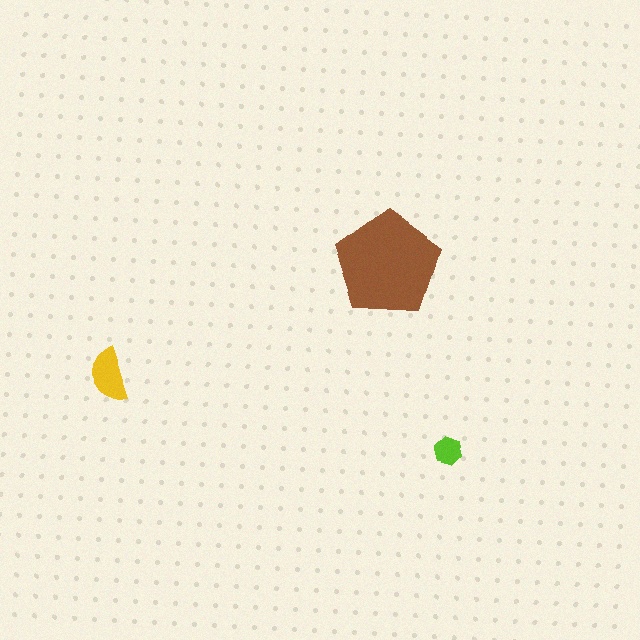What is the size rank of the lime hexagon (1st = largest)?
3rd.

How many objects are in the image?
There are 3 objects in the image.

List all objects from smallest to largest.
The lime hexagon, the yellow semicircle, the brown pentagon.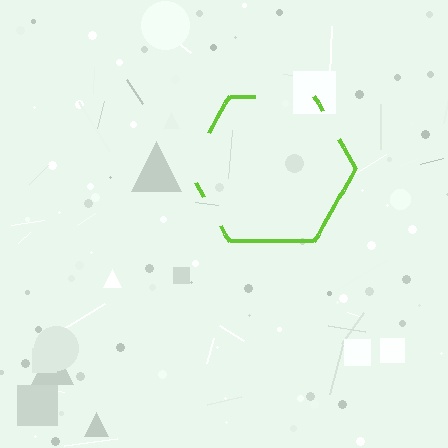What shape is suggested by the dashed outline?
The dashed outline suggests a hexagon.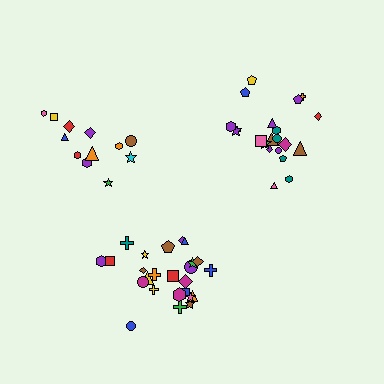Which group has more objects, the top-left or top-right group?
The top-right group.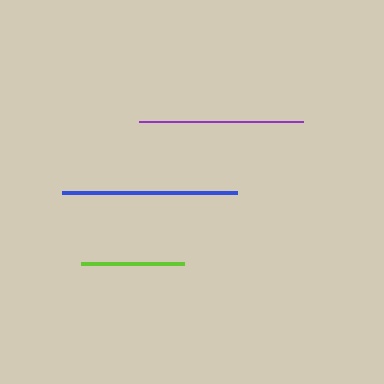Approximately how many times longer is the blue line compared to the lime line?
The blue line is approximately 1.7 times the length of the lime line.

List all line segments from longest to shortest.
From longest to shortest: blue, purple, lime.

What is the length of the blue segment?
The blue segment is approximately 175 pixels long.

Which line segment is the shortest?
The lime line is the shortest at approximately 103 pixels.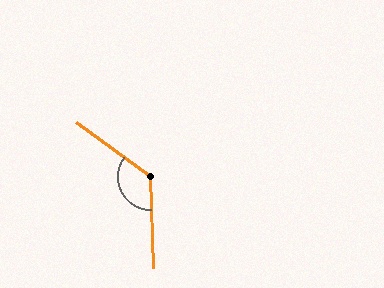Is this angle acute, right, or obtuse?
It is obtuse.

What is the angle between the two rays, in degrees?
Approximately 128 degrees.